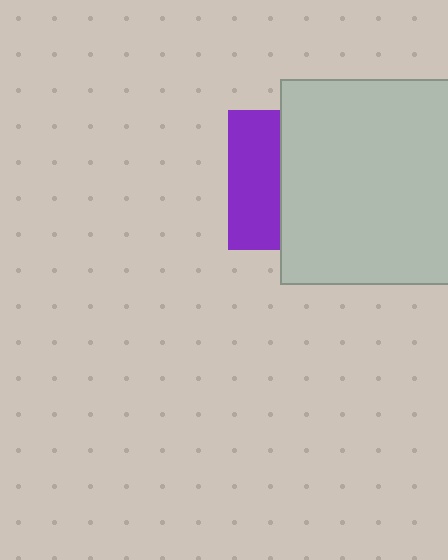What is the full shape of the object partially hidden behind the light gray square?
The partially hidden object is a purple square.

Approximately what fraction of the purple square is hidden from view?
Roughly 63% of the purple square is hidden behind the light gray square.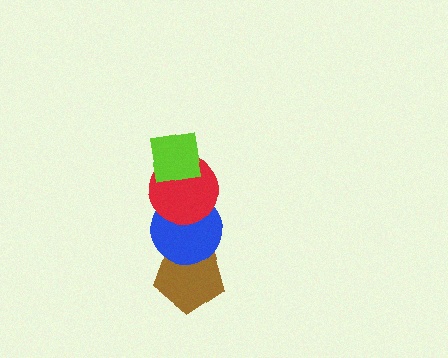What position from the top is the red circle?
The red circle is 2nd from the top.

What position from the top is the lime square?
The lime square is 1st from the top.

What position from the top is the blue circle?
The blue circle is 3rd from the top.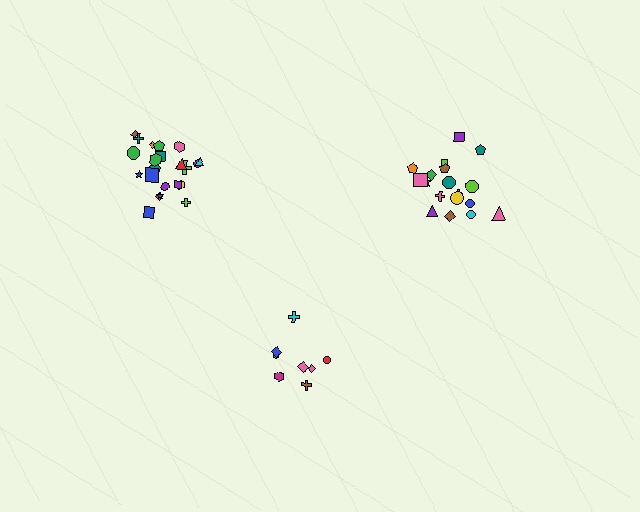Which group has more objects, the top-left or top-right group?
The top-left group.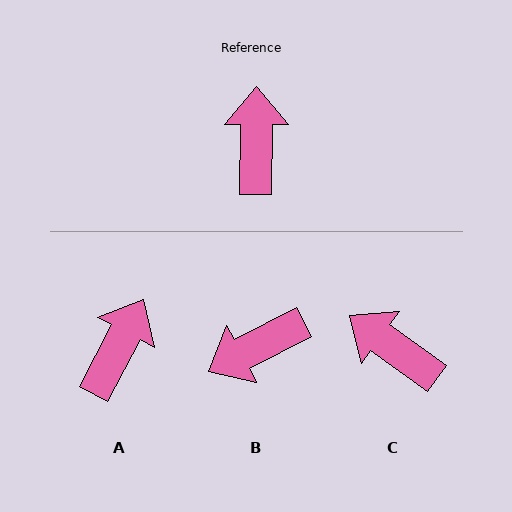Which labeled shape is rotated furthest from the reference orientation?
B, about 118 degrees away.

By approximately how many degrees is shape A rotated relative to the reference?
Approximately 27 degrees clockwise.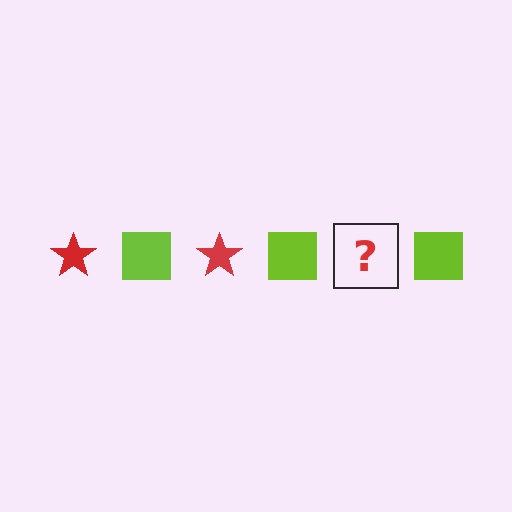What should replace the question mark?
The question mark should be replaced with a red star.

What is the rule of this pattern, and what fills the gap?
The rule is that the pattern alternates between red star and lime square. The gap should be filled with a red star.